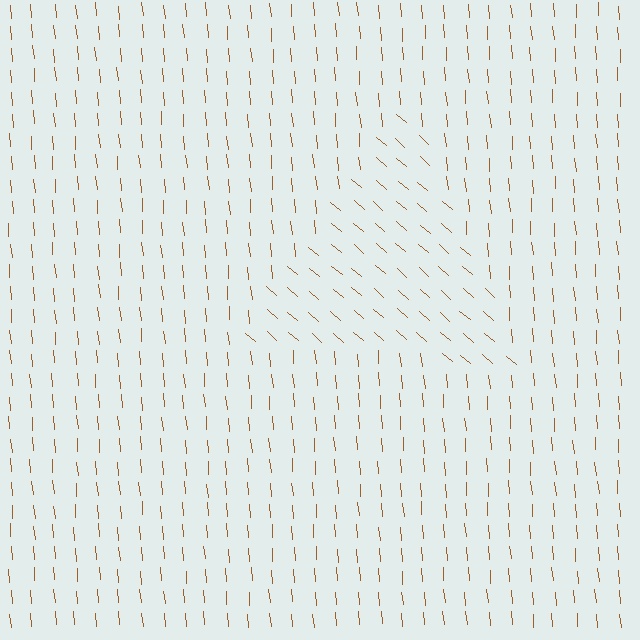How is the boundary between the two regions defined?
The boundary is defined purely by a change in line orientation (approximately 45 degrees difference). All lines are the same color and thickness.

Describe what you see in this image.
The image is filled with small brown line segments. A triangle region in the image has lines oriented differently from the surrounding lines, creating a visible texture boundary.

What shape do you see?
I see a triangle.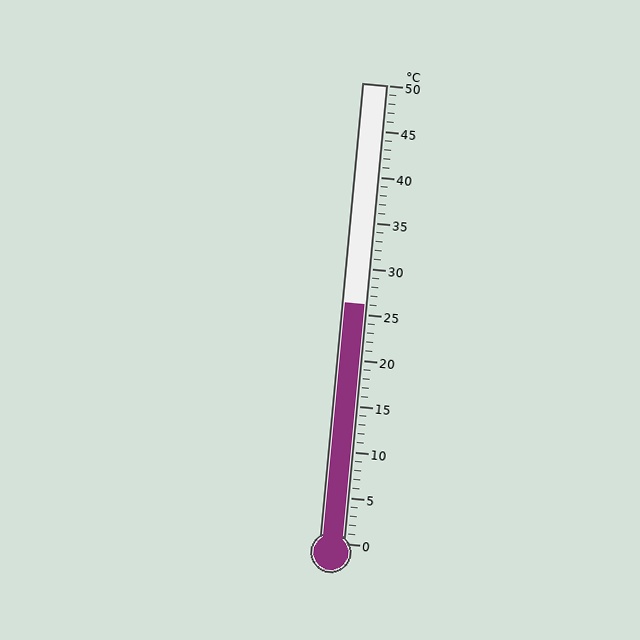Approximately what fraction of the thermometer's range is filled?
The thermometer is filled to approximately 50% of its range.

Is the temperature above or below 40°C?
The temperature is below 40°C.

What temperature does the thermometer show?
The thermometer shows approximately 26°C.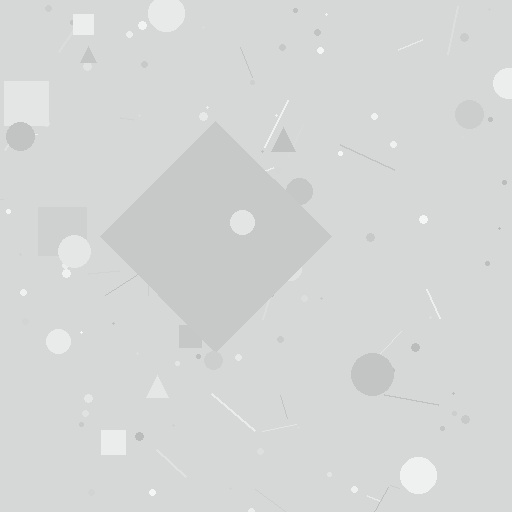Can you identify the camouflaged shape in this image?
The camouflaged shape is a diamond.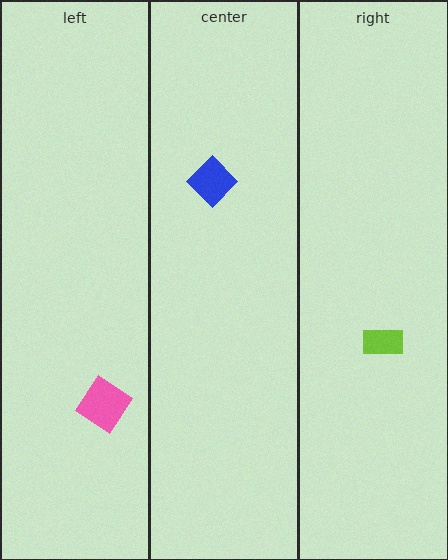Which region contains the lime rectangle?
The right region.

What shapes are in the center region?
The blue diamond.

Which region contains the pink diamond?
The left region.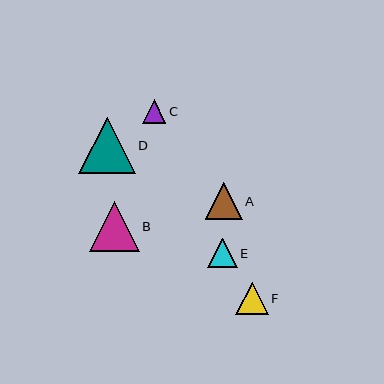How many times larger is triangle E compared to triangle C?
Triangle E is approximately 1.2 times the size of triangle C.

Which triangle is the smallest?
Triangle C is the smallest with a size of approximately 24 pixels.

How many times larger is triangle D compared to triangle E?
Triangle D is approximately 1.9 times the size of triangle E.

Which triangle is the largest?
Triangle D is the largest with a size of approximately 56 pixels.